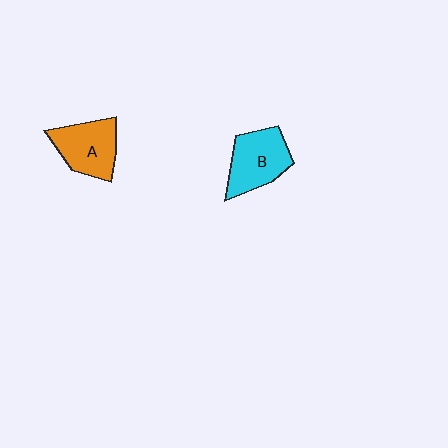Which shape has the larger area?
Shape B (cyan).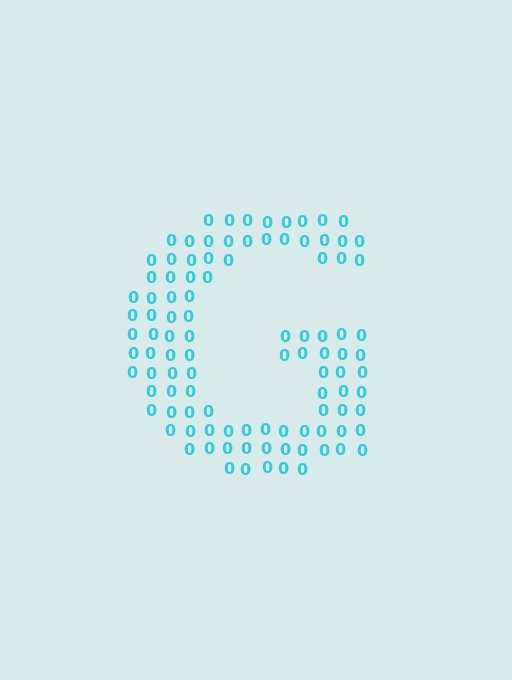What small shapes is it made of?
It is made of small digit 0's.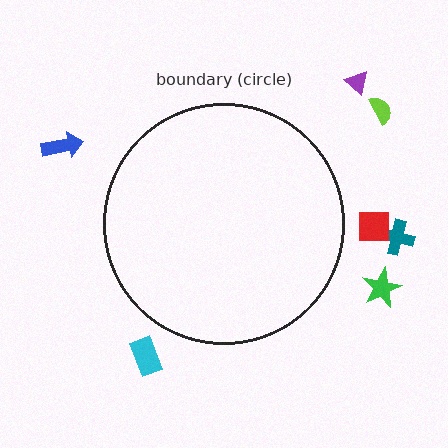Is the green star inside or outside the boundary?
Outside.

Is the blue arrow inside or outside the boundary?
Outside.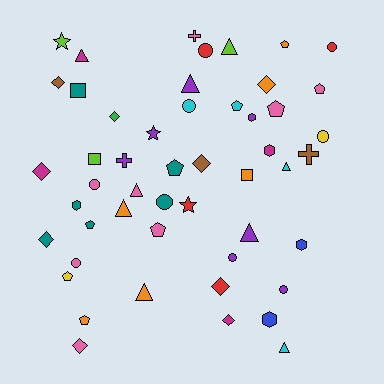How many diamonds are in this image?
There are 9 diamonds.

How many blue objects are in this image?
There are 2 blue objects.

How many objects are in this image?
There are 50 objects.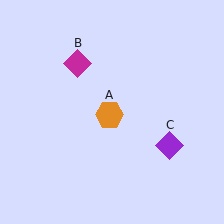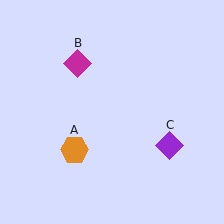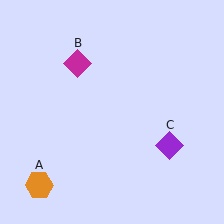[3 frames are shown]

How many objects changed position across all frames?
1 object changed position: orange hexagon (object A).